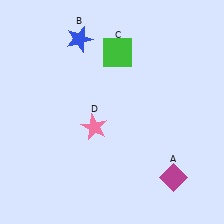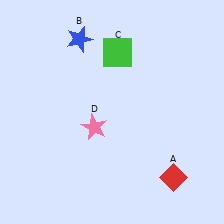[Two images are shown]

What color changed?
The diamond (A) changed from magenta in Image 1 to red in Image 2.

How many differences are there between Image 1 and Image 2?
There is 1 difference between the two images.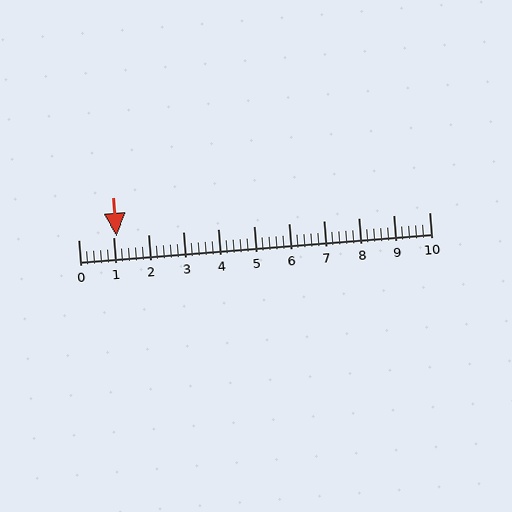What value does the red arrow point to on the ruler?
The red arrow points to approximately 1.1.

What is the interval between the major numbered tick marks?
The major tick marks are spaced 1 units apart.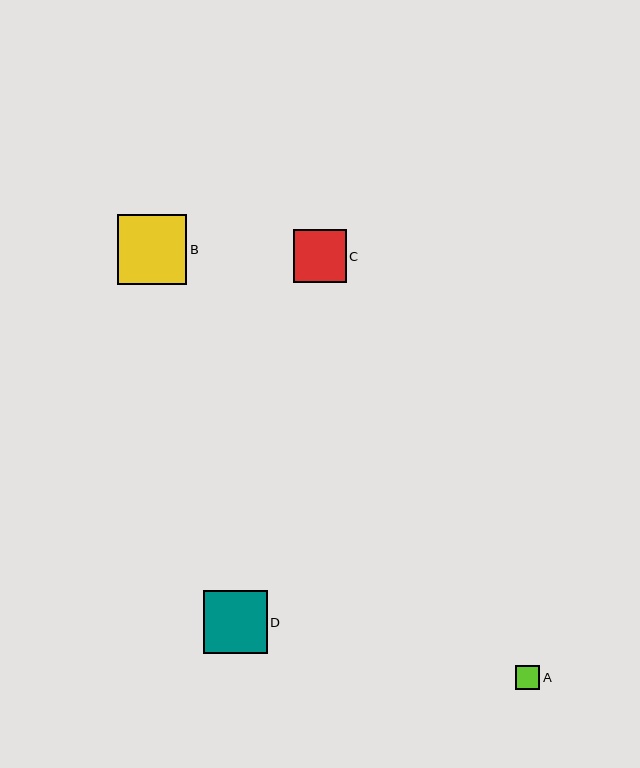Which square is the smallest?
Square A is the smallest with a size of approximately 25 pixels.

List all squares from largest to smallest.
From largest to smallest: B, D, C, A.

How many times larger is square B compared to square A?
Square B is approximately 2.8 times the size of square A.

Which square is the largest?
Square B is the largest with a size of approximately 69 pixels.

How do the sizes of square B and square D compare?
Square B and square D are approximately the same size.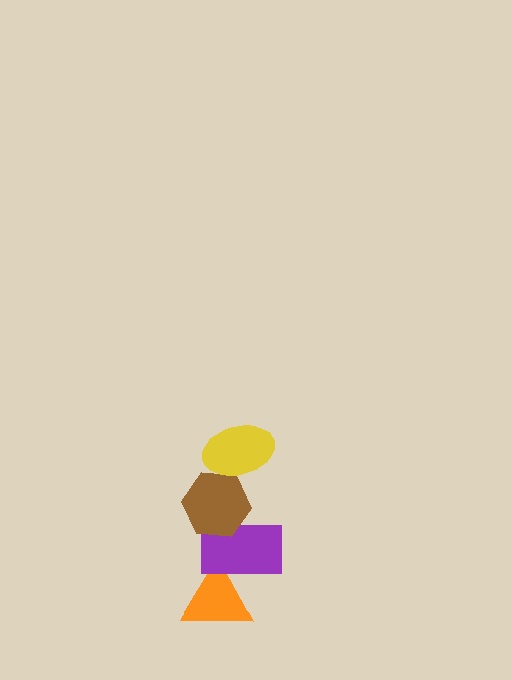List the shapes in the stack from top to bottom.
From top to bottom: the yellow ellipse, the brown hexagon, the purple rectangle, the orange triangle.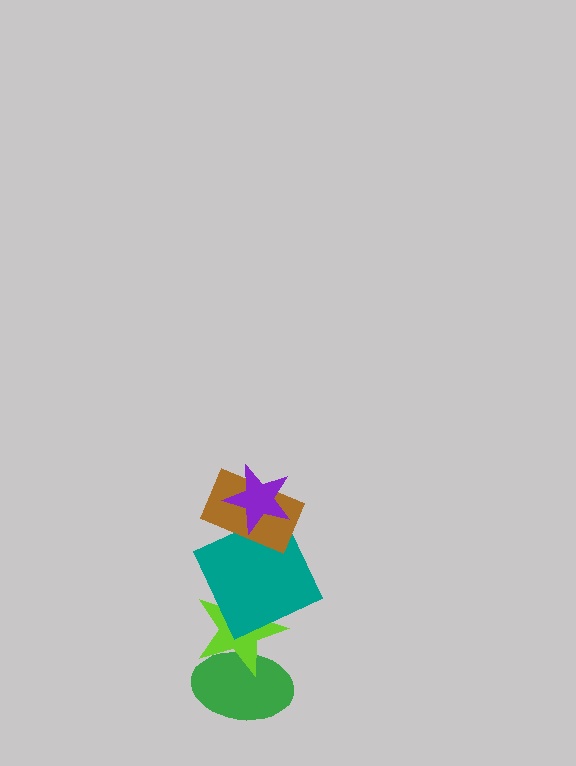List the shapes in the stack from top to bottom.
From top to bottom: the purple star, the brown rectangle, the teal square, the lime star, the green ellipse.